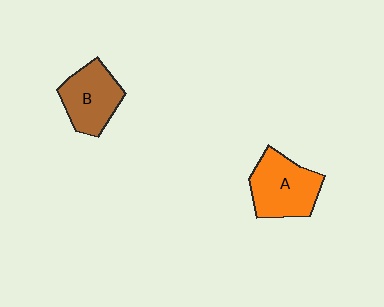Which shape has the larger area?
Shape A (orange).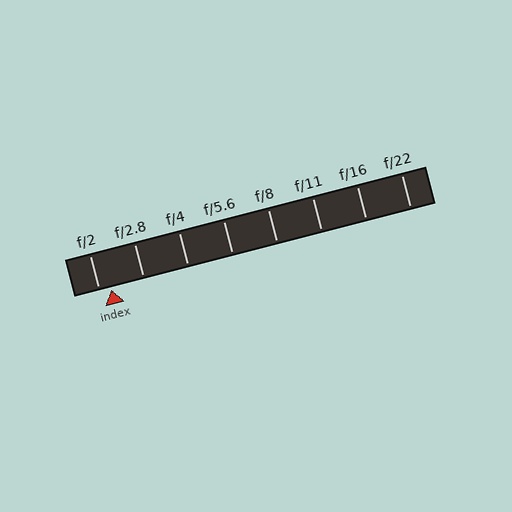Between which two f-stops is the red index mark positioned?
The index mark is between f/2 and f/2.8.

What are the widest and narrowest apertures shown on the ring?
The widest aperture shown is f/2 and the narrowest is f/22.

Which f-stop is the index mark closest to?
The index mark is closest to f/2.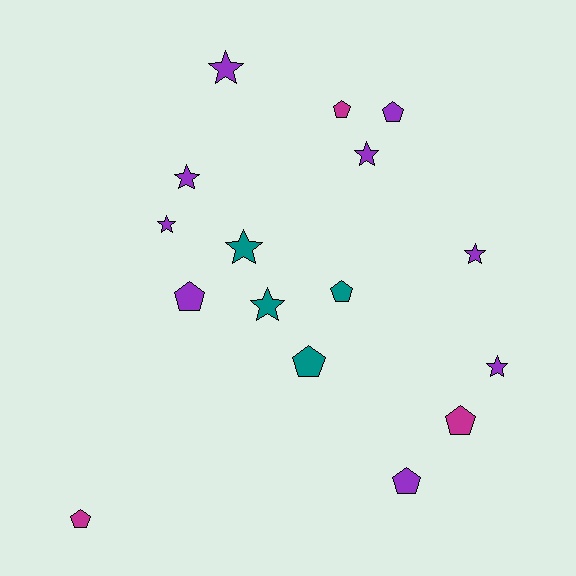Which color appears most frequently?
Purple, with 9 objects.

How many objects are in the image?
There are 16 objects.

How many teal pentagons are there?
There are 2 teal pentagons.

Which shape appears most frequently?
Pentagon, with 8 objects.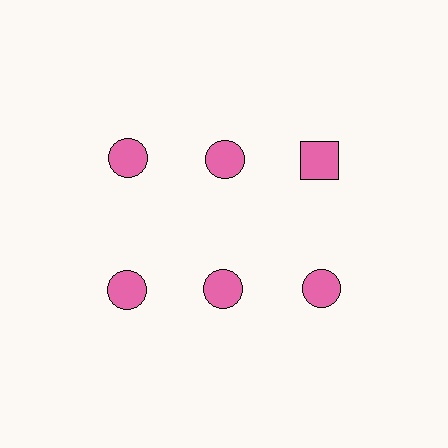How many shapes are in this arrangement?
There are 6 shapes arranged in a grid pattern.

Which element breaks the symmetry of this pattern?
The pink square in the top row, center column breaks the symmetry. All other shapes are pink circles.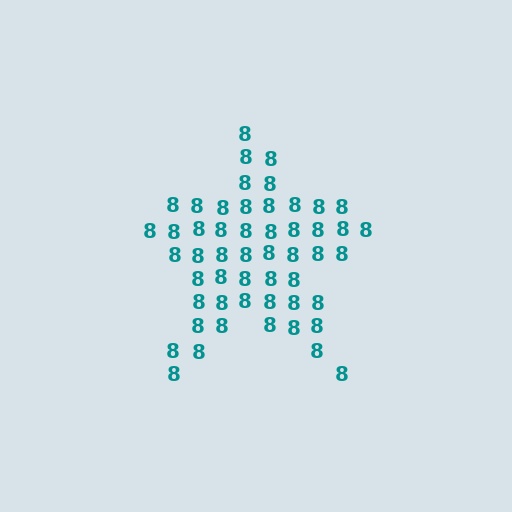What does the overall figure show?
The overall figure shows a star.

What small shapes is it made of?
It is made of small digit 8's.